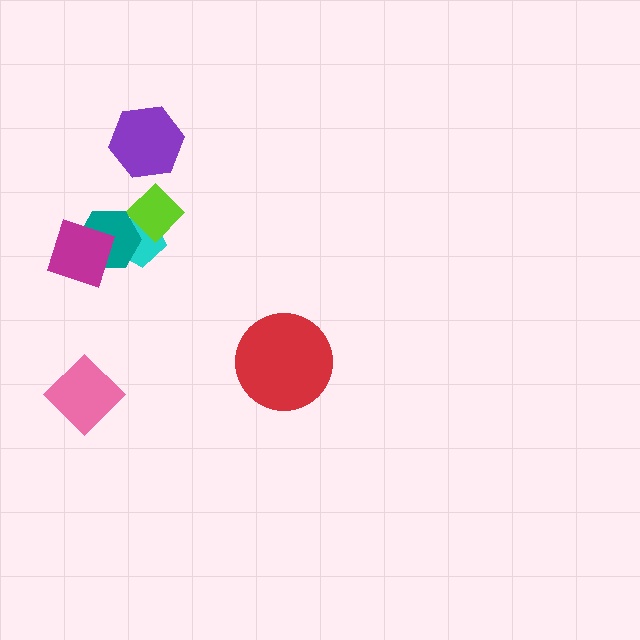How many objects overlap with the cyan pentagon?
2 objects overlap with the cyan pentagon.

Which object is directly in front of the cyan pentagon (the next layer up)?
The lime diamond is directly in front of the cyan pentagon.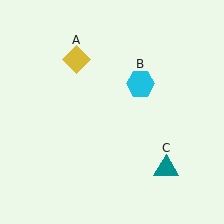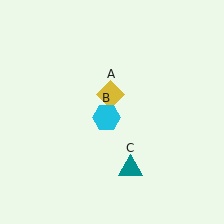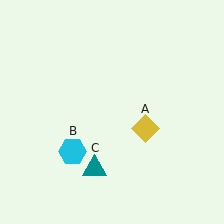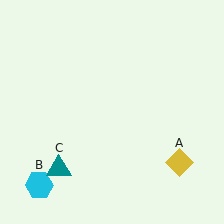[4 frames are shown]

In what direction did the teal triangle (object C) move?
The teal triangle (object C) moved left.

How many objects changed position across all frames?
3 objects changed position: yellow diamond (object A), cyan hexagon (object B), teal triangle (object C).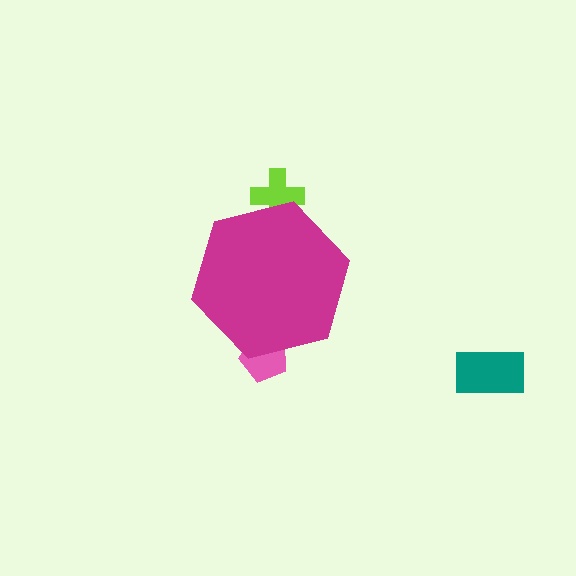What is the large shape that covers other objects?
A magenta hexagon.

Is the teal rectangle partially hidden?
No, the teal rectangle is fully visible.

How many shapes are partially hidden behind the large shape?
2 shapes are partially hidden.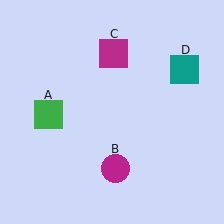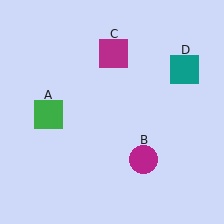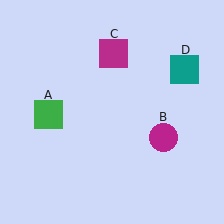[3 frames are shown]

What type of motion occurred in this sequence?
The magenta circle (object B) rotated counterclockwise around the center of the scene.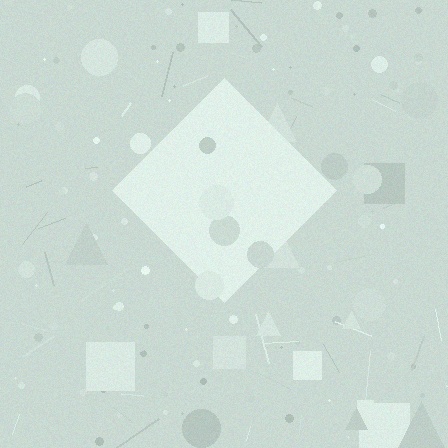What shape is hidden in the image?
A diamond is hidden in the image.